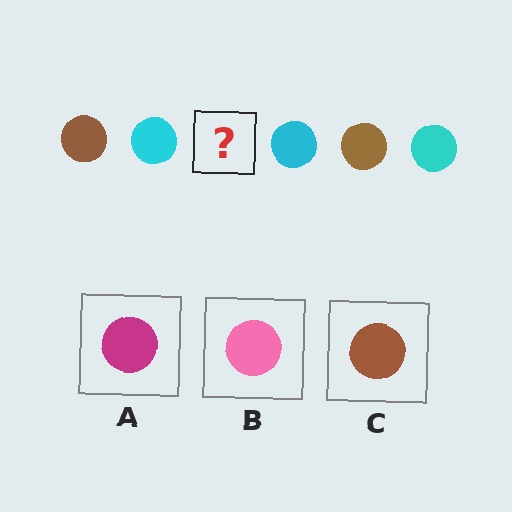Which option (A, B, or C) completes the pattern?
C.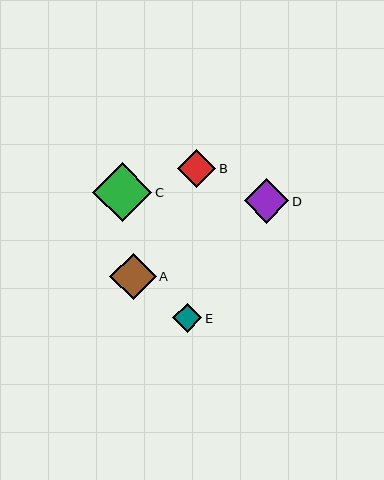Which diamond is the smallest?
Diamond E is the smallest with a size of approximately 29 pixels.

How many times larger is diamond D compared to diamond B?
Diamond D is approximately 1.2 times the size of diamond B.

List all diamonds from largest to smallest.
From largest to smallest: C, A, D, B, E.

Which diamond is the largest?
Diamond C is the largest with a size of approximately 59 pixels.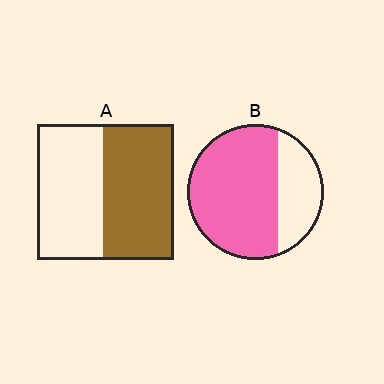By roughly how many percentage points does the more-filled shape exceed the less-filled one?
By roughly 20 percentage points (B over A).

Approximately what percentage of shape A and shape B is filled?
A is approximately 50% and B is approximately 70%.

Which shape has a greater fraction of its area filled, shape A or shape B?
Shape B.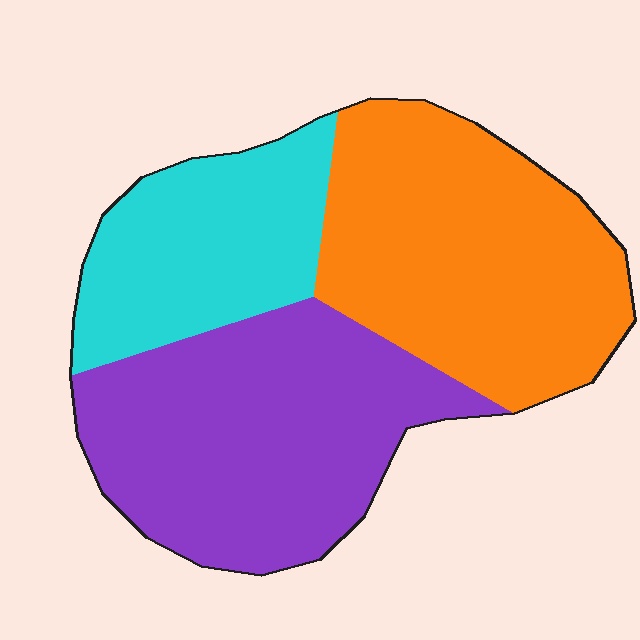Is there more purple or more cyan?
Purple.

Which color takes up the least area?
Cyan, at roughly 25%.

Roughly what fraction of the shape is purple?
Purple covers roughly 40% of the shape.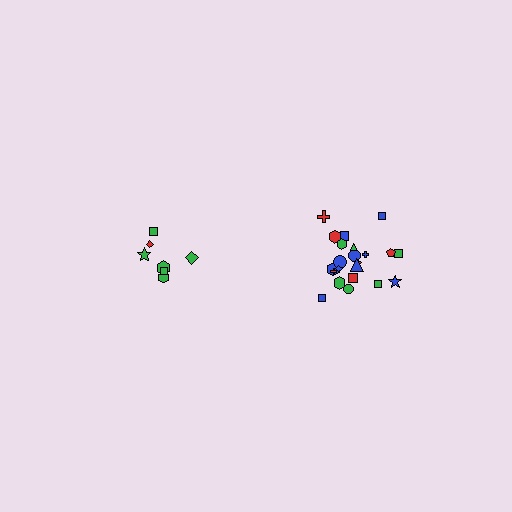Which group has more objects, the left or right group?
The right group.